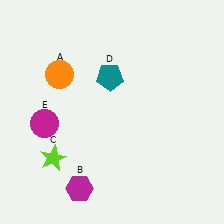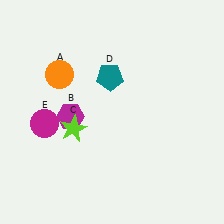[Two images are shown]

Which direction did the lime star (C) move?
The lime star (C) moved up.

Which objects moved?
The objects that moved are: the magenta hexagon (B), the lime star (C).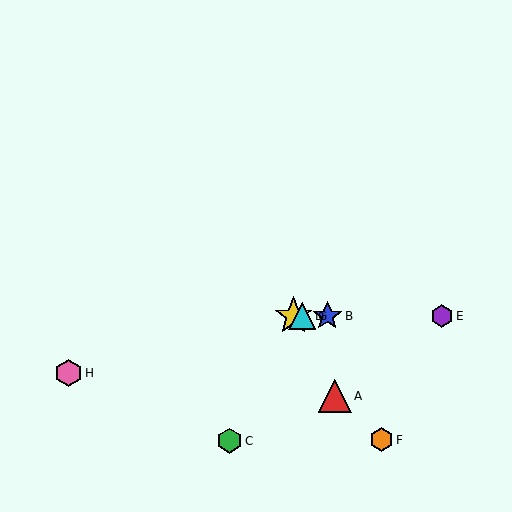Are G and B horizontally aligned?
Yes, both are at y≈316.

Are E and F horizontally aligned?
No, E is at y≈316 and F is at y≈440.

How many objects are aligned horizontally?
4 objects (B, D, E, G) are aligned horizontally.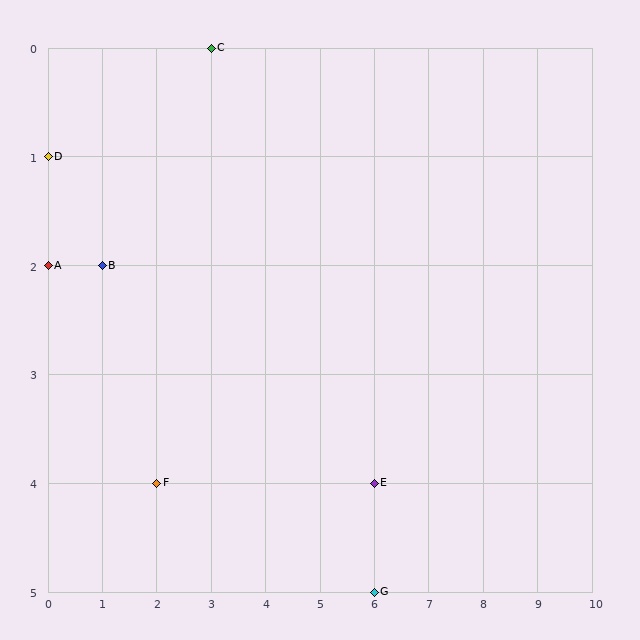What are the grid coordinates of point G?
Point G is at grid coordinates (6, 5).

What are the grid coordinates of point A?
Point A is at grid coordinates (0, 2).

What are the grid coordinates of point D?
Point D is at grid coordinates (0, 1).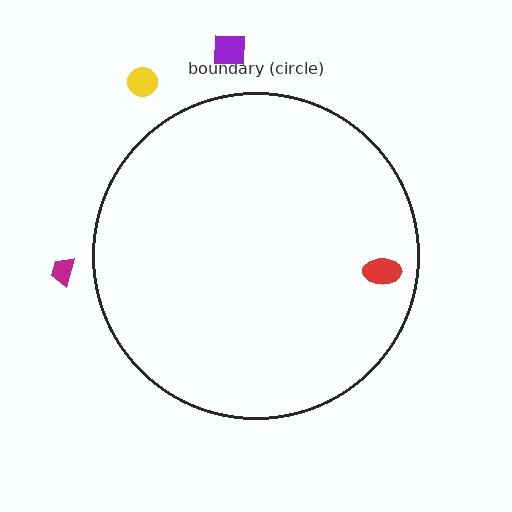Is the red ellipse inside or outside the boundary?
Inside.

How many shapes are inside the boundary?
1 inside, 3 outside.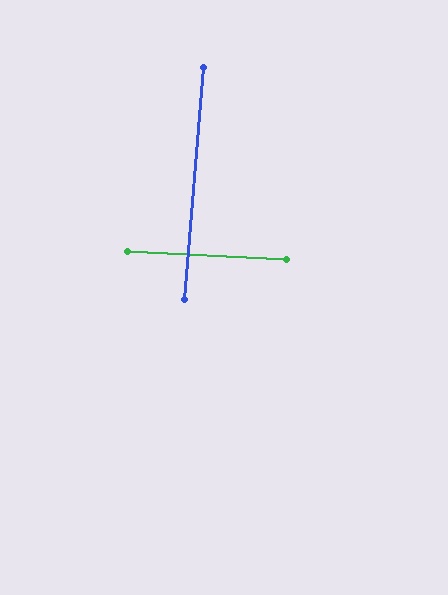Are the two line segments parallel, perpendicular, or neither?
Perpendicular — they meet at approximately 88°.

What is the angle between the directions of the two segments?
Approximately 88 degrees.